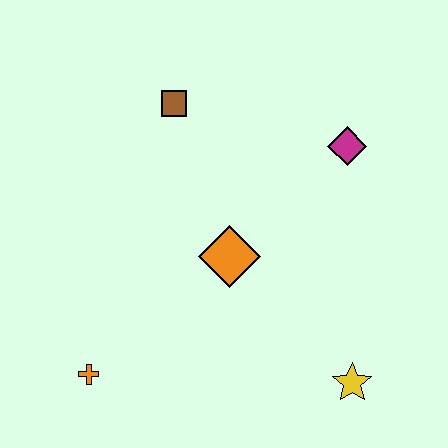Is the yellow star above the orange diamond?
No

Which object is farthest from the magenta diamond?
The orange cross is farthest from the magenta diamond.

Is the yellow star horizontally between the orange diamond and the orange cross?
No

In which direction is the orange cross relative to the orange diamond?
The orange cross is to the left of the orange diamond.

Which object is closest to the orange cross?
The orange diamond is closest to the orange cross.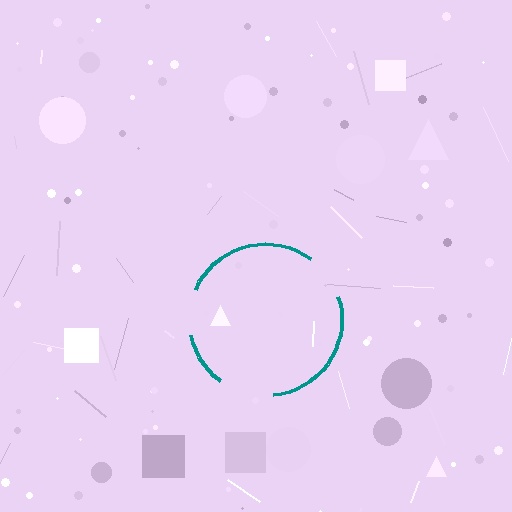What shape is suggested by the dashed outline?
The dashed outline suggests a circle.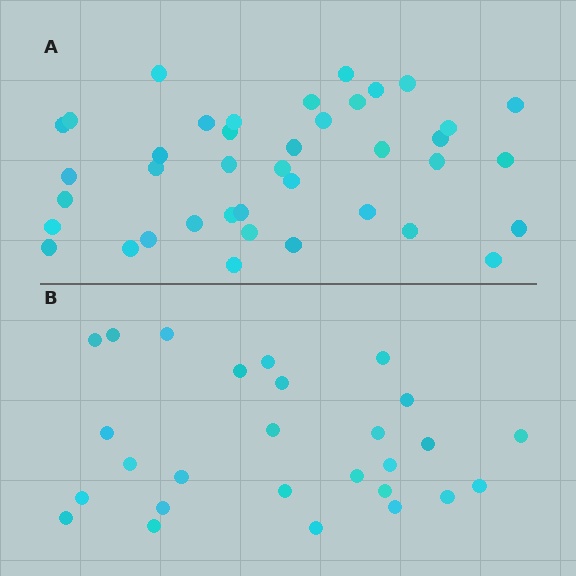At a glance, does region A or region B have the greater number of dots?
Region A (the top region) has more dots.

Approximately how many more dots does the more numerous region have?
Region A has approximately 15 more dots than region B.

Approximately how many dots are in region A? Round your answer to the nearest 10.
About 40 dots.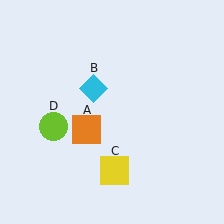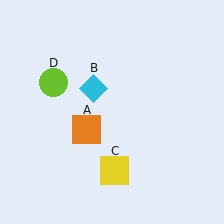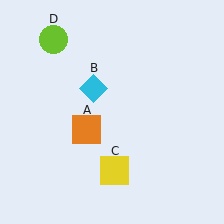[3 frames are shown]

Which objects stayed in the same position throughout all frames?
Orange square (object A) and cyan diamond (object B) and yellow square (object C) remained stationary.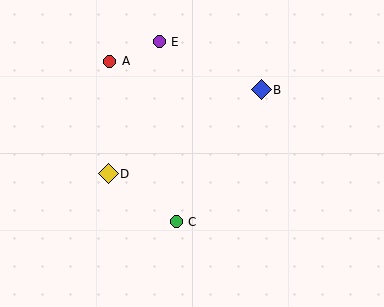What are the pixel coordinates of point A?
Point A is at (110, 61).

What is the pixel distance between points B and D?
The distance between B and D is 174 pixels.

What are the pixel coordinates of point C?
Point C is at (176, 222).